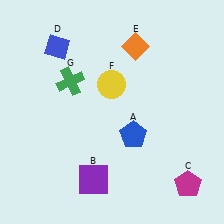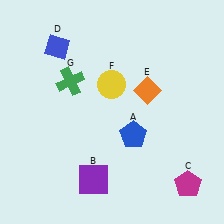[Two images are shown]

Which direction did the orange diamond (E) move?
The orange diamond (E) moved down.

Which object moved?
The orange diamond (E) moved down.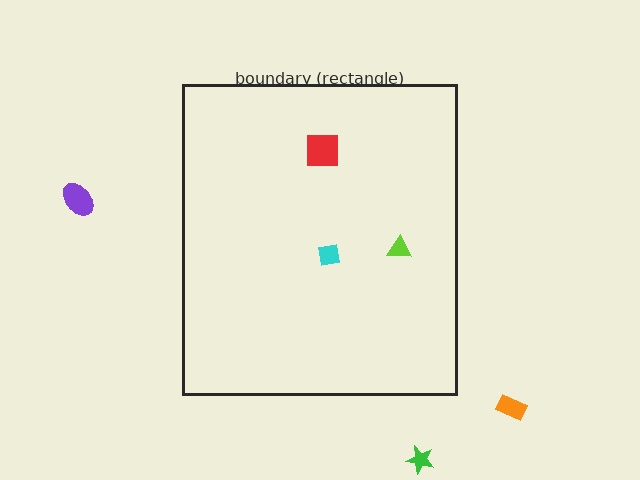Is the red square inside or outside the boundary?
Inside.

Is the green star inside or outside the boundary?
Outside.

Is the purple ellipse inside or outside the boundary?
Outside.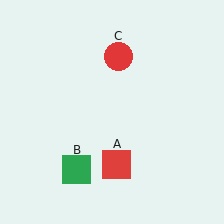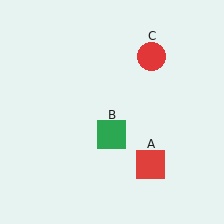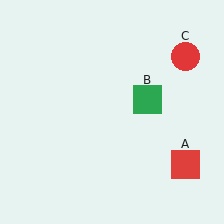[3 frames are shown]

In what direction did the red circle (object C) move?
The red circle (object C) moved right.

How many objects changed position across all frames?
3 objects changed position: red square (object A), green square (object B), red circle (object C).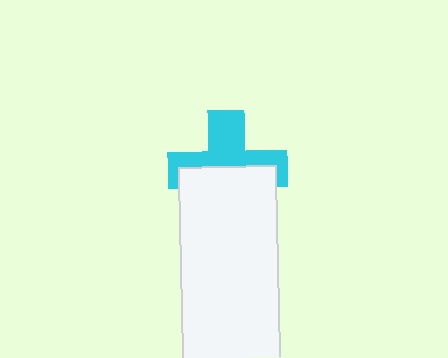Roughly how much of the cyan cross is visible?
About half of it is visible (roughly 49%).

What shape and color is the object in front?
The object in front is a white rectangle.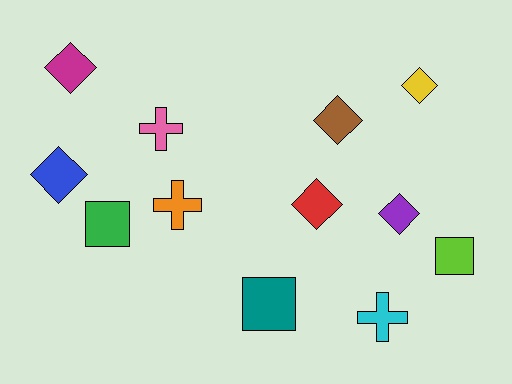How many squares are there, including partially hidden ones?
There are 3 squares.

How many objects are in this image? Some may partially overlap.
There are 12 objects.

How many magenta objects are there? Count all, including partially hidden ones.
There is 1 magenta object.